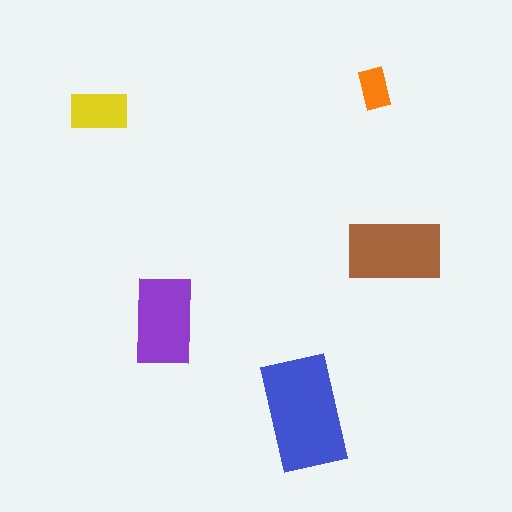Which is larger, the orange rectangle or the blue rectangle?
The blue one.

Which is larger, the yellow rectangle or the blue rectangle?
The blue one.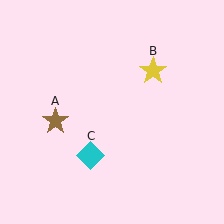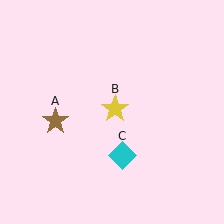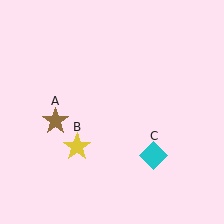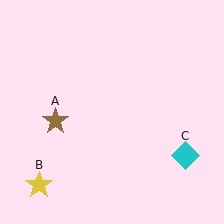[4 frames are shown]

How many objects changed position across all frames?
2 objects changed position: yellow star (object B), cyan diamond (object C).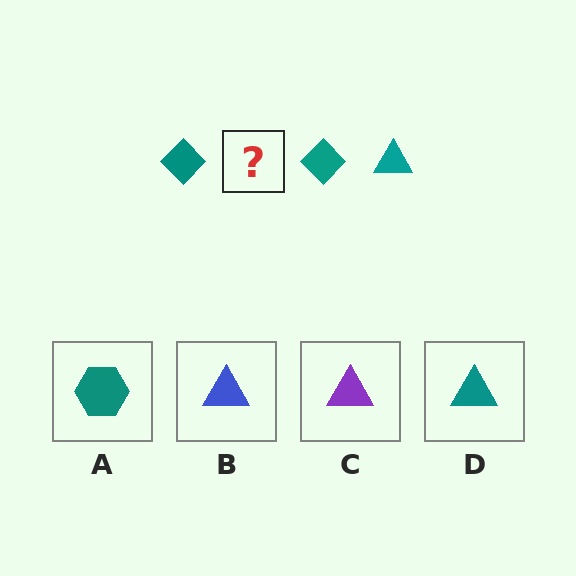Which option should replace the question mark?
Option D.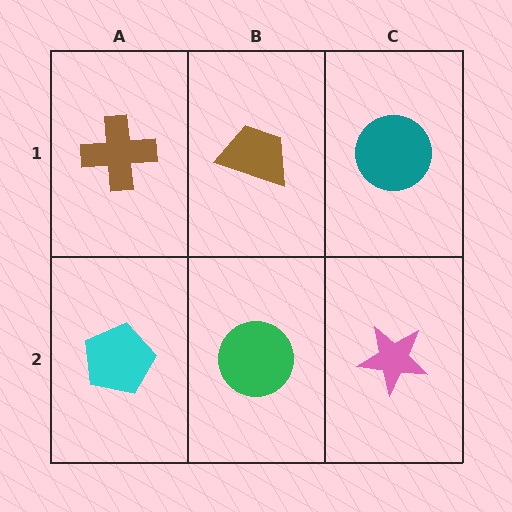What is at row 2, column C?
A pink star.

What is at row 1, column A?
A brown cross.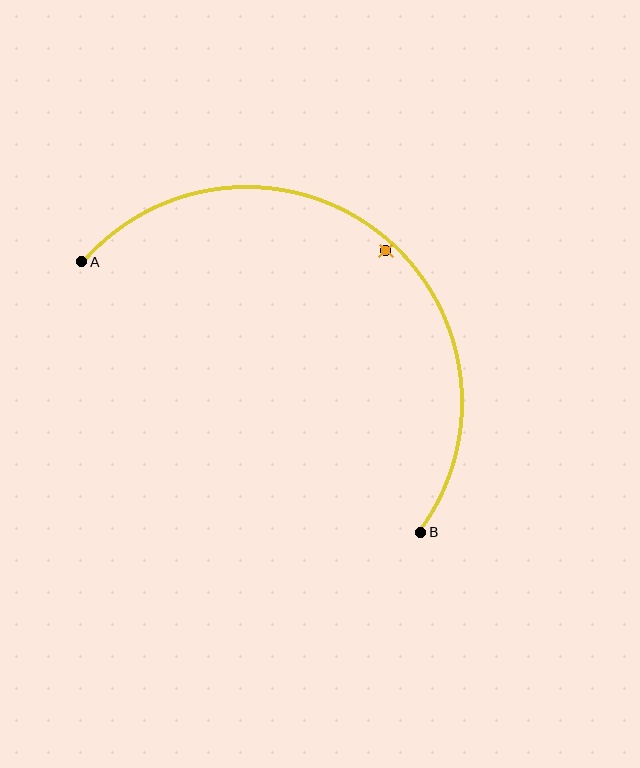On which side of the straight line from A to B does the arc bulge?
The arc bulges above and to the right of the straight line connecting A and B.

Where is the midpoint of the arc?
The arc midpoint is the point on the curve farthest from the straight line joining A and B. It sits above and to the right of that line.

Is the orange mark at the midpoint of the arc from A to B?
No — the orange mark does not lie on the arc at all. It sits slightly inside the curve.